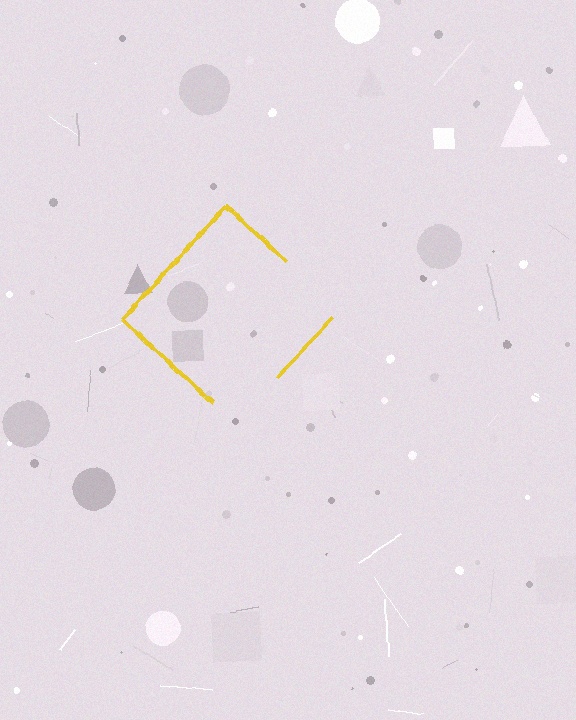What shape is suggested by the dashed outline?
The dashed outline suggests a diamond.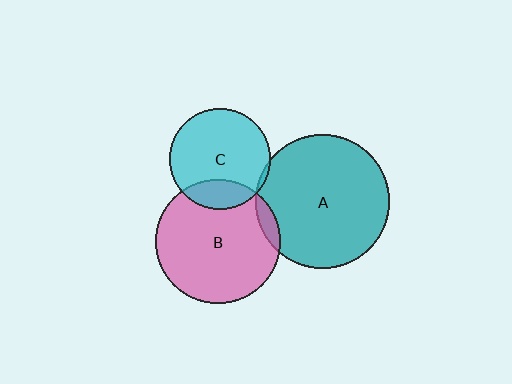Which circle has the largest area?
Circle A (teal).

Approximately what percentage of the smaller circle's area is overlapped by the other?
Approximately 20%.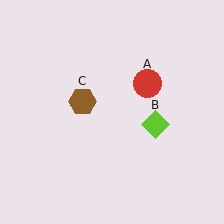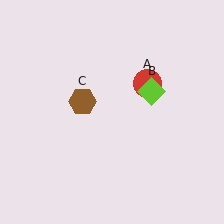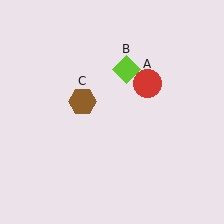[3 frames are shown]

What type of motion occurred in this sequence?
The lime diamond (object B) rotated counterclockwise around the center of the scene.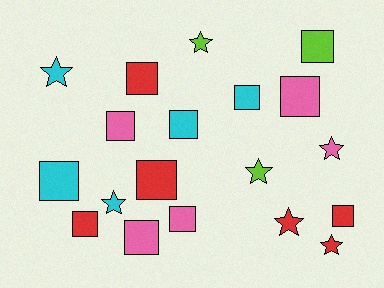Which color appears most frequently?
Red, with 6 objects.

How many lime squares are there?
There is 1 lime square.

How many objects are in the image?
There are 19 objects.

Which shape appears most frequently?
Square, with 12 objects.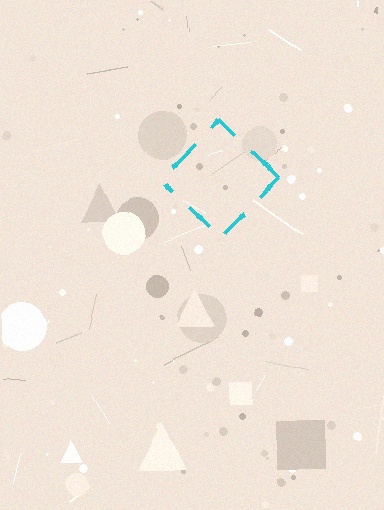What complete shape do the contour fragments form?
The contour fragments form a diamond.